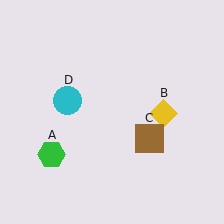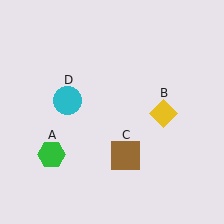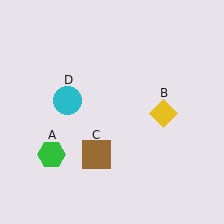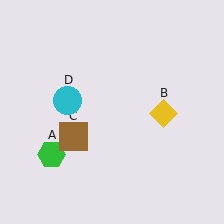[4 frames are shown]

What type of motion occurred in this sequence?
The brown square (object C) rotated clockwise around the center of the scene.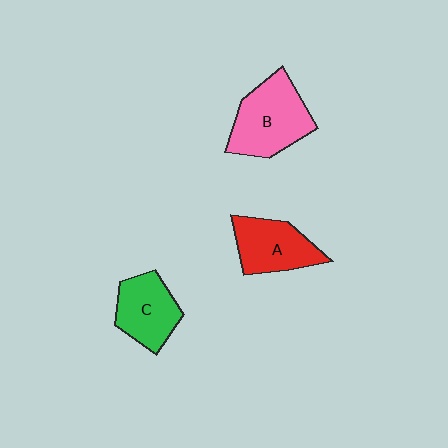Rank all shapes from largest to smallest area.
From largest to smallest: B (pink), A (red), C (green).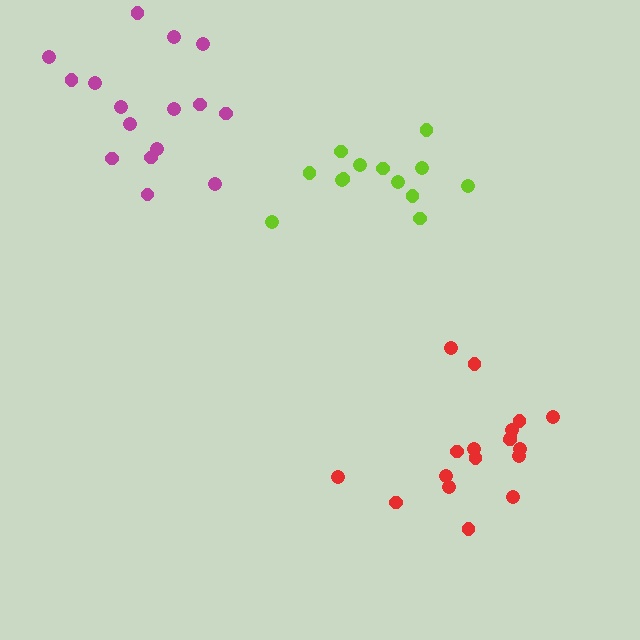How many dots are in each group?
Group 1: 16 dots, Group 2: 18 dots, Group 3: 13 dots (47 total).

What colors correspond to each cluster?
The clusters are colored: magenta, red, lime.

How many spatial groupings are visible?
There are 3 spatial groupings.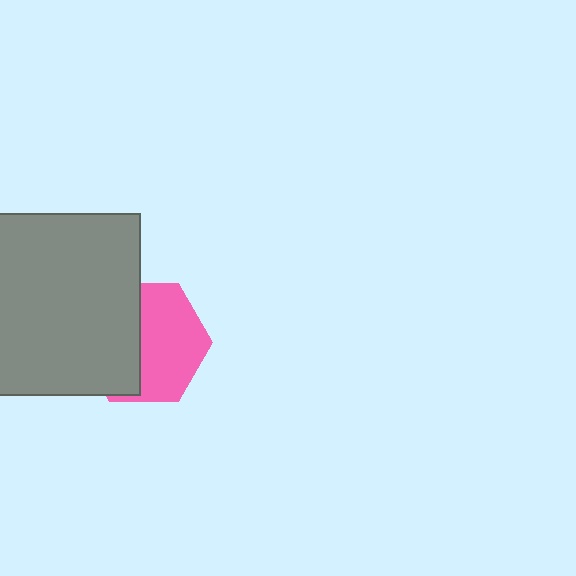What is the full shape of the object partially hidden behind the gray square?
The partially hidden object is a pink hexagon.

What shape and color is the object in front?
The object in front is a gray square.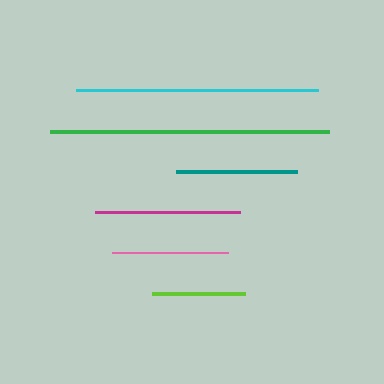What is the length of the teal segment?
The teal segment is approximately 121 pixels long.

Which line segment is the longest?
The green line is the longest at approximately 279 pixels.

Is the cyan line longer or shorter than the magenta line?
The cyan line is longer than the magenta line.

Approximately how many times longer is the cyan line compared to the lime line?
The cyan line is approximately 2.6 times the length of the lime line.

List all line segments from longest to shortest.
From longest to shortest: green, cyan, magenta, teal, pink, lime.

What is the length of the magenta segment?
The magenta segment is approximately 145 pixels long.